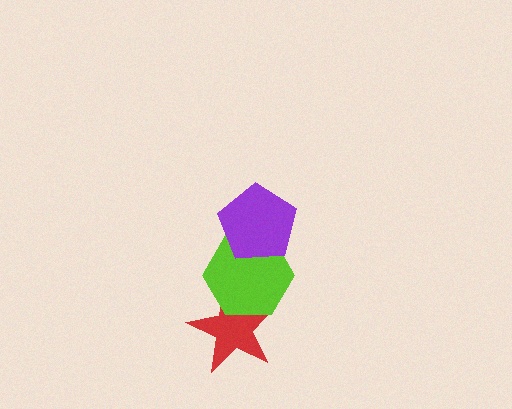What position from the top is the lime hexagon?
The lime hexagon is 2nd from the top.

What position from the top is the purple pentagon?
The purple pentagon is 1st from the top.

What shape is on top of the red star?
The lime hexagon is on top of the red star.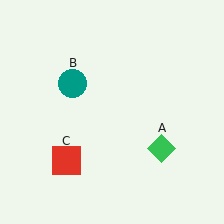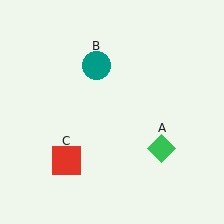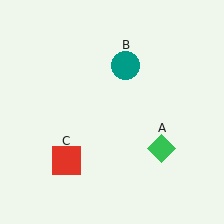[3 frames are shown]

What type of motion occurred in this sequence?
The teal circle (object B) rotated clockwise around the center of the scene.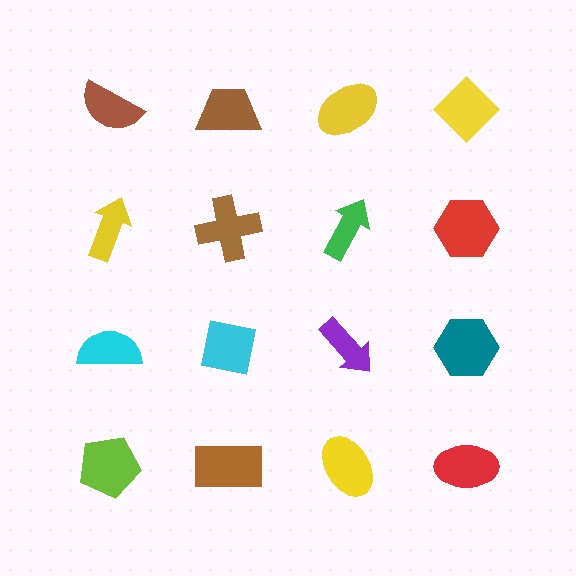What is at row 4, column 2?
A brown rectangle.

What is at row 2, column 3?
A green arrow.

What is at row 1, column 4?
A yellow diamond.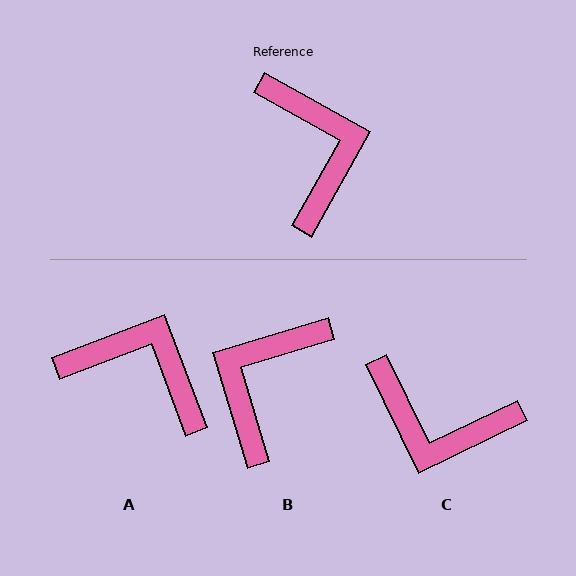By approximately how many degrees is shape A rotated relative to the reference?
Approximately 50 degrees counter-clockwise.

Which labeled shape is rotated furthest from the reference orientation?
B, about 136 degrees away.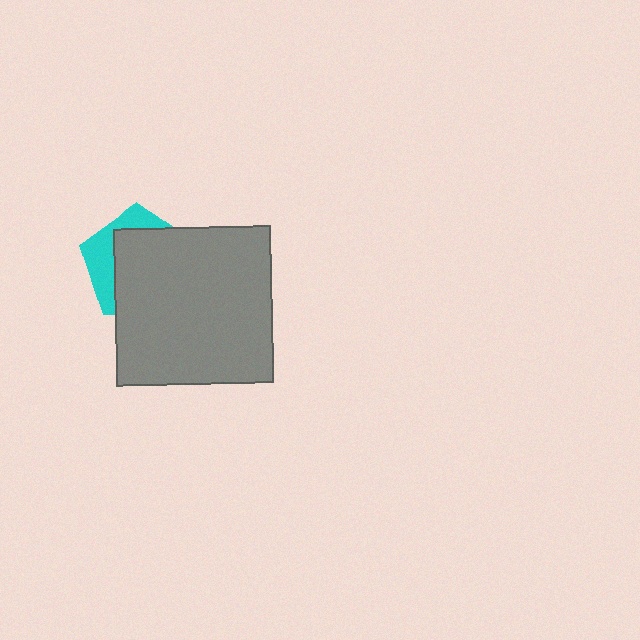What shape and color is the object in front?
The object in front is a gray square.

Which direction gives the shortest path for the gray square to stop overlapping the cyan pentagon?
Moving toward the lower-right gives the shortest separation.